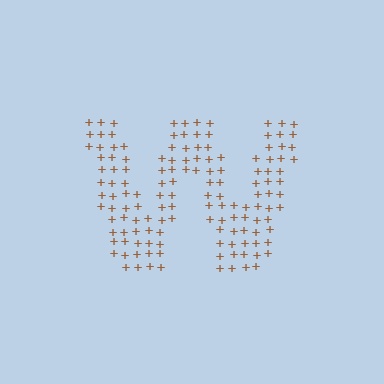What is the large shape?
The large shape is the letter W.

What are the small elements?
The small elements are plus signs.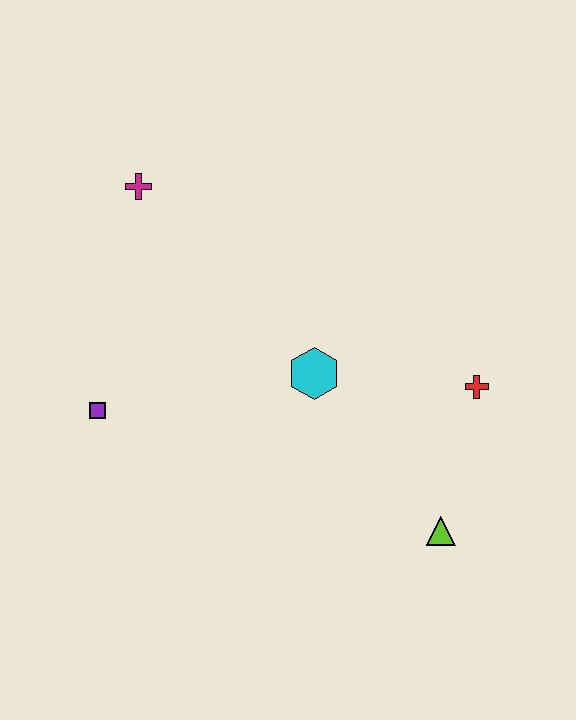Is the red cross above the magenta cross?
No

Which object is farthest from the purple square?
The red cross is farthest from the purple square.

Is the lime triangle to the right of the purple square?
Yes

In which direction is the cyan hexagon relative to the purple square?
The cyan hexagon is to the right of the purple square.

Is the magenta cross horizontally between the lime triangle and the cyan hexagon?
No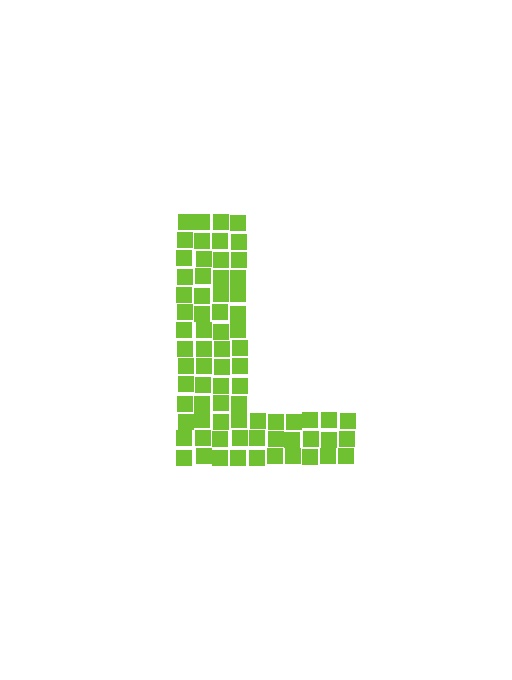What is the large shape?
The large shape is the letter L.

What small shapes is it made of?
It is made of small squares.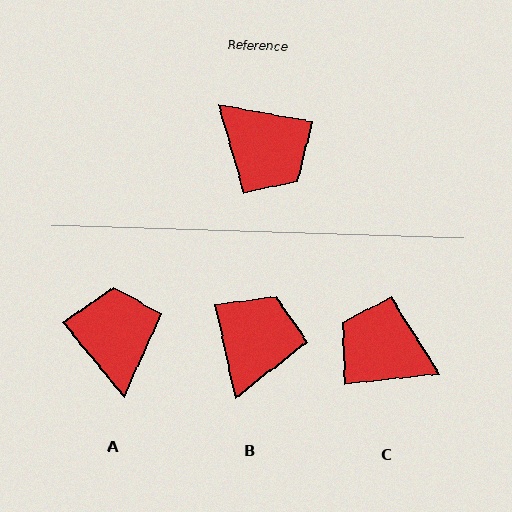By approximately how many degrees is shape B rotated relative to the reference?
Approximately 112 degrees counter-clockwise.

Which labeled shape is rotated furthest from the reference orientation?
C, about 164 degrees away.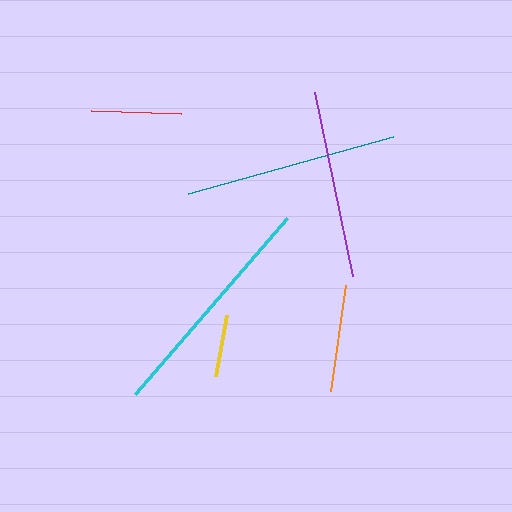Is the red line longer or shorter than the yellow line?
The red line is longer than the yellow line.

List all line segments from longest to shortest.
From longest to shortest: cyan, teal, purple, orange, red, yellow.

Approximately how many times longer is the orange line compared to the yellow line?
The orange line is approximately 1.7 times the length of the yellow line.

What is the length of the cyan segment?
The cyan segment is approximately 232 pixels long.